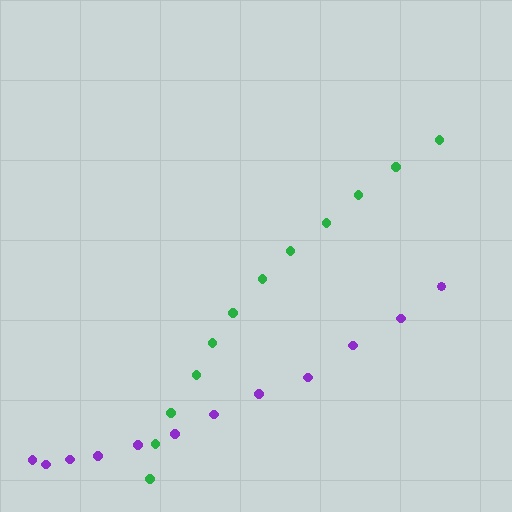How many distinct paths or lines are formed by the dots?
There are 2 distinct paths.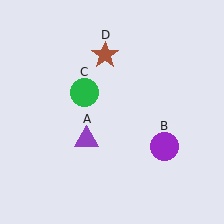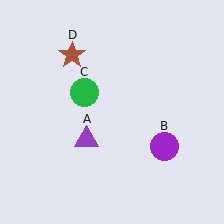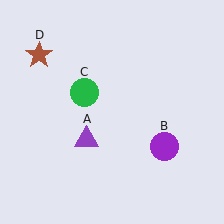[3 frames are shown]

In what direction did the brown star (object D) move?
The brown star (object D) moved left.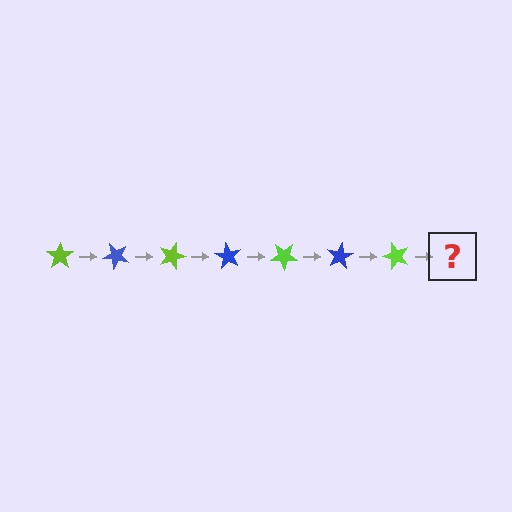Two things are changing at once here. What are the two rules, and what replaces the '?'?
The two rules are that it rotates 45 degrees each step and the color cycles through lime and blue. The '?' should be a blue star, rotated 315 degrees from the start.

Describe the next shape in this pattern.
It should be a blue star, rotated 315 degrees from the start.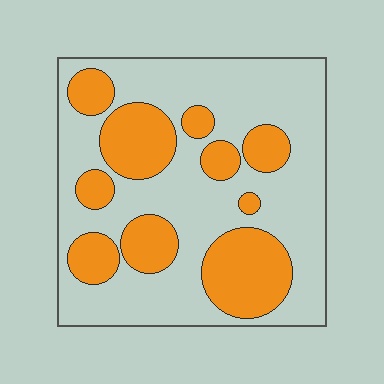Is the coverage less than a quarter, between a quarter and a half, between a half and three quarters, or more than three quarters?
Between a quarter and a half.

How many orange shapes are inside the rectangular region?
10.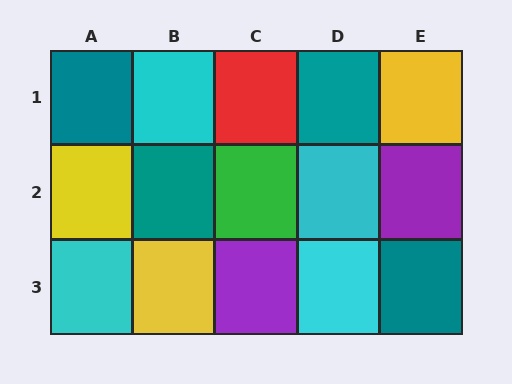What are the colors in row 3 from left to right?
Cyan, yellow, purple, cyan, teal.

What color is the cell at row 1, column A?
Teal.